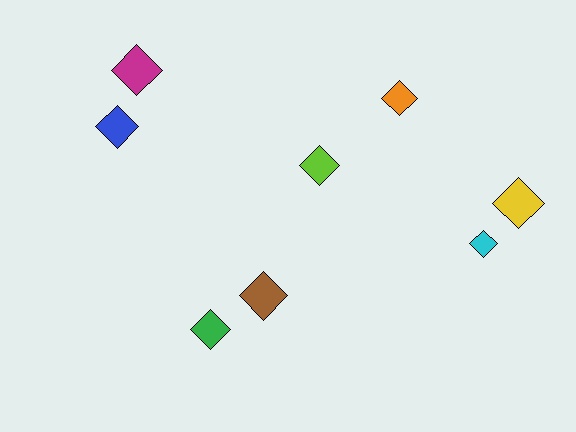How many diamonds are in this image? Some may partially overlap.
There are 8 diamonds.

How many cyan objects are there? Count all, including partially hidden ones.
There is 1 cyan object.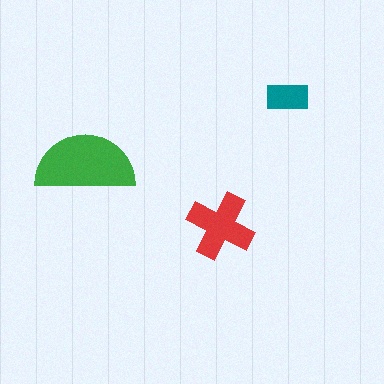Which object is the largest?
The green semicircle.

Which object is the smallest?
The teal rectangle.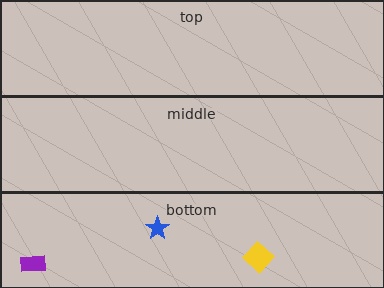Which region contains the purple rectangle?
The bottom region.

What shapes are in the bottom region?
The yellow diamond, the purple rectangle, the blue star.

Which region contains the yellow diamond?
The bottom region.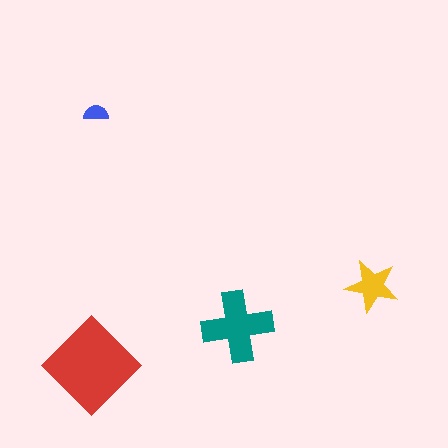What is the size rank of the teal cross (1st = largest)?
2nd.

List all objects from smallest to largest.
The blue semicircle, the yellow star, the teal cross, the red diamond.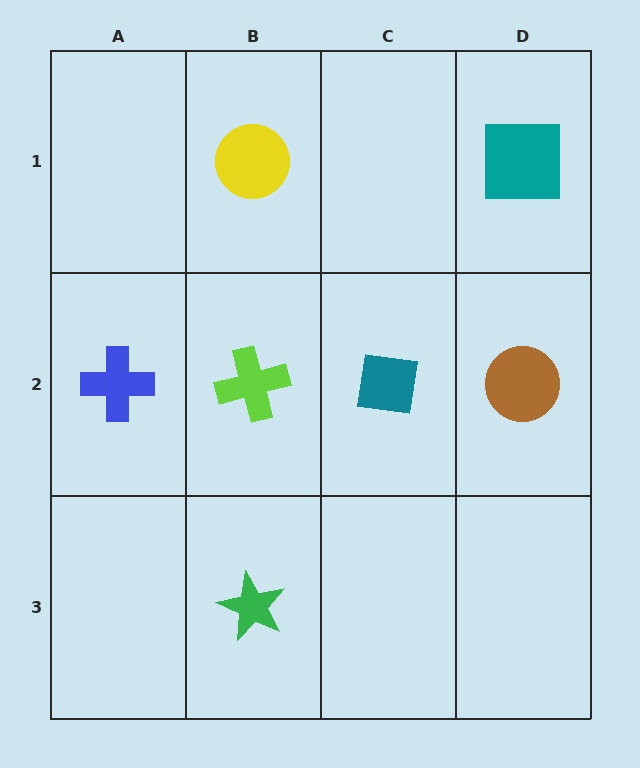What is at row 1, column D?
A teal square.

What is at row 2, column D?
A brown circle.